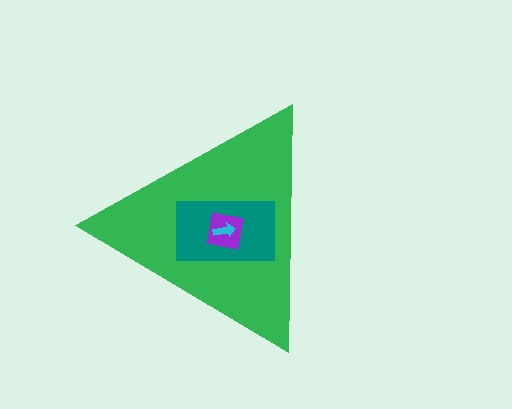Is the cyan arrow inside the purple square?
Yes.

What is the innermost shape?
The cyan arrow.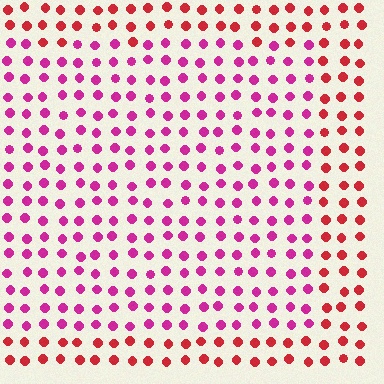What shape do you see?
I see a rectangle.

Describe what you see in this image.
The image is filled with small red elements in a uniform arrangement. A rectangle-shaped region is visible where the elements are tinted to a slightly different hue, forming a subtle color boundary.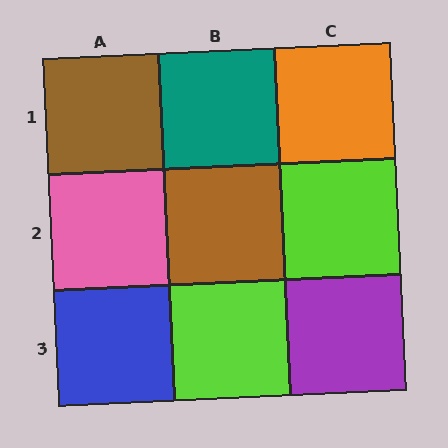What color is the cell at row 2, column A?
Pink.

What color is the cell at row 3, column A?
Blue.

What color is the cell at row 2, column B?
Brown.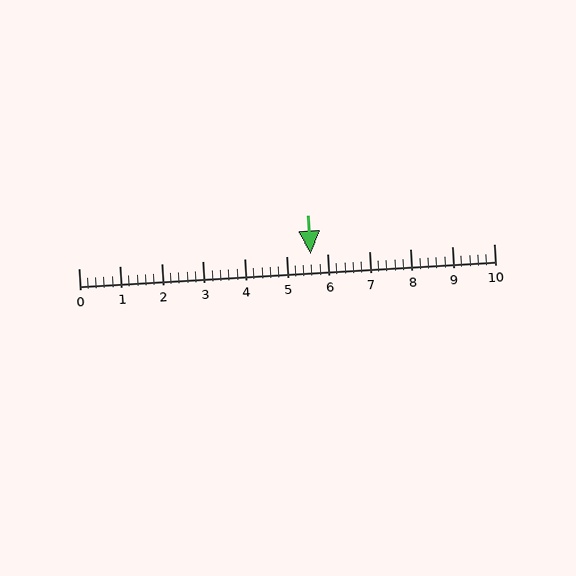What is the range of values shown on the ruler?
The ruler shows values from 0 to 10.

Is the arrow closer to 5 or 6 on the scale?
The arrow is closer to 6.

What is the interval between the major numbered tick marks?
The major tick marks are spaced 1 units apart.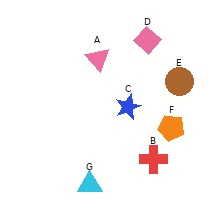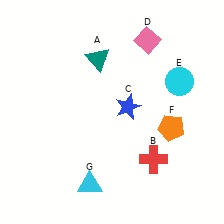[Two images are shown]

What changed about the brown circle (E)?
In Image 1, E is brown. In Image 2, it changed to cyan.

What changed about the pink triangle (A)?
In Image 1, A is pink. In Image 2, it changed to teal.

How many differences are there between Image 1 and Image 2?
There are 2 differences between the two images.